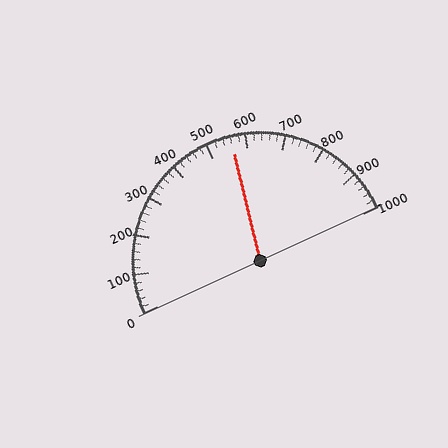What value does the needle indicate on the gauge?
The needle indicates approximately 560.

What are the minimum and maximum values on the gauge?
The gauge ranges from 0 to 1000.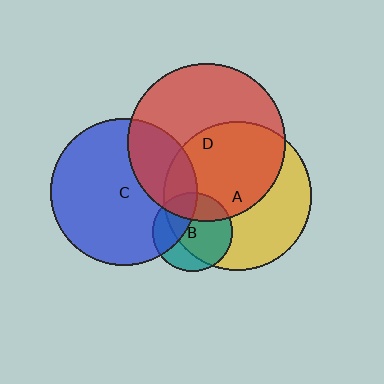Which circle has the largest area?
Circle D (red).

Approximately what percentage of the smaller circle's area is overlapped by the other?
Approximately 70%.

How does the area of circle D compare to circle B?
Approximately 3.9 times.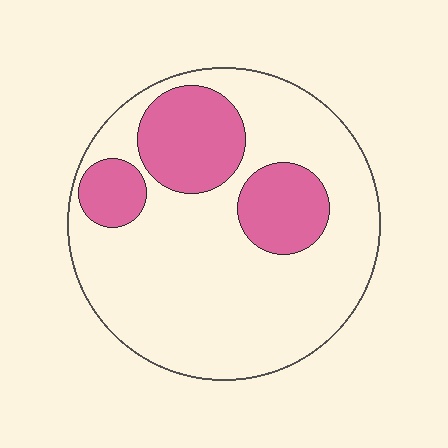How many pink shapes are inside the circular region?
3.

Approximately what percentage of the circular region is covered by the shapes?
Approximately 25%.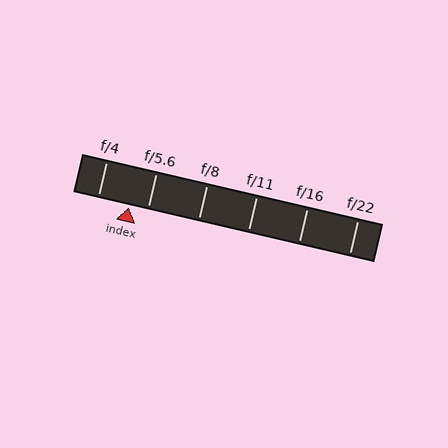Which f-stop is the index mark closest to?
The index mark is closest to f/5.6.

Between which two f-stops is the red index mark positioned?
The index mark is between f/4 and f/5.6.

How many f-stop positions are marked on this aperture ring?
There are 6 f-stop positions marked.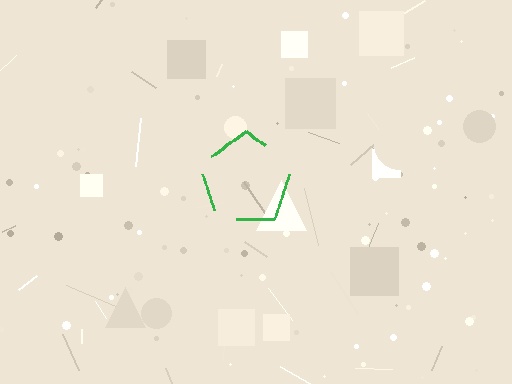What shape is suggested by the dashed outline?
The dashed outline suggests a pentagon.